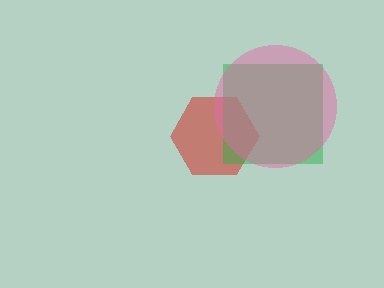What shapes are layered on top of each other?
The layered shapes are: a red hexagon, a green square, a pink circle.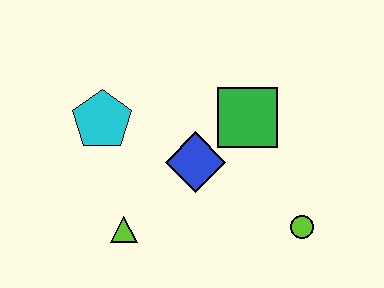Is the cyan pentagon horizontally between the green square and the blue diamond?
No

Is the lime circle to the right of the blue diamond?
Yes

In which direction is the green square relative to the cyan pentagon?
The green square is to the right of the cyan pentagon.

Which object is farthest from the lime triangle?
The lime circle is farthest from the lime triangle.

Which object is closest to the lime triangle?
The blue diamond is closest to the lime triangle.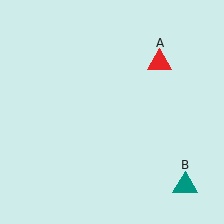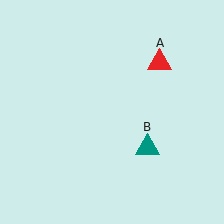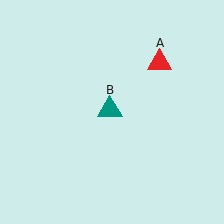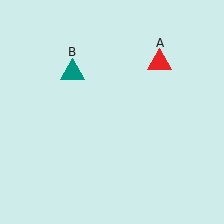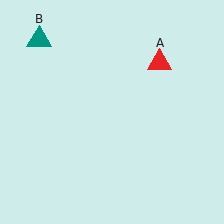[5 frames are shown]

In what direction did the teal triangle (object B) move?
The teal triangle (object B) moved up and to the left.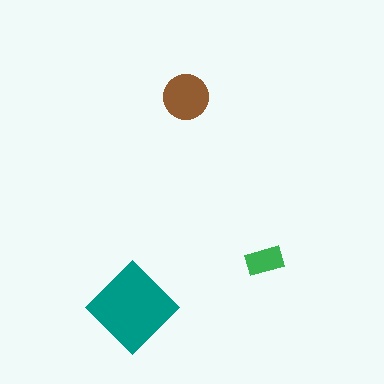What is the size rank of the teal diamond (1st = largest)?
1st.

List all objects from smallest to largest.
The green rectangle, the brown circle, the teal diamond.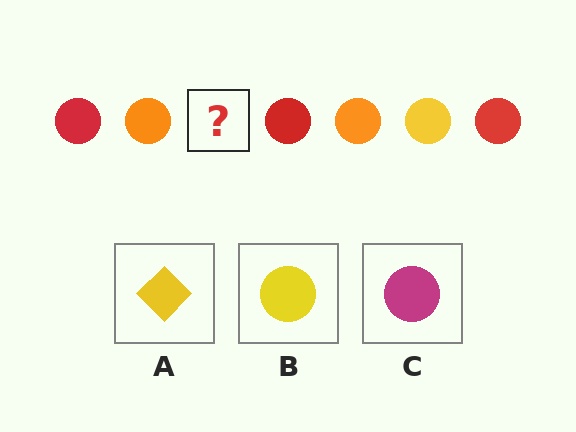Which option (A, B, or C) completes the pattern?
B.